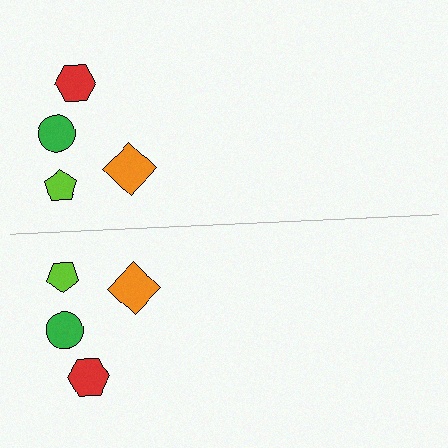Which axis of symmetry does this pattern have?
The pattern has a horizontal axis of symmetry running through the center of the image.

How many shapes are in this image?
There are 8 shapes in this image.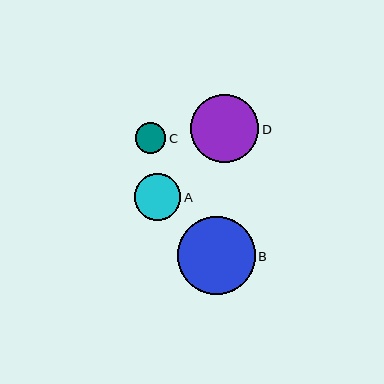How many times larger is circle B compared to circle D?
Circle B is approximately 1.1 times the size of circle D.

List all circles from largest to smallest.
From largest to smallest: B, D, A, C.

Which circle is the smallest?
Circle C is the smallest with a size of approximately 30 pixels.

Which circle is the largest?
Circle B is the largest with a size of approximately 78 pixels.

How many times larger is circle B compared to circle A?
Circle B is approximately 1.7 times the size of circle A.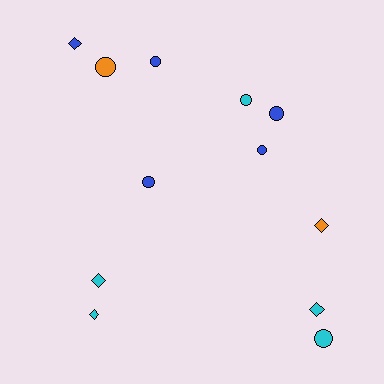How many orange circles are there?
There is 1 orange circle.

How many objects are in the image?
There are 12 objects.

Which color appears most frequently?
Cyan, with 5 objects.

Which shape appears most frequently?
Circle, with 7 objects.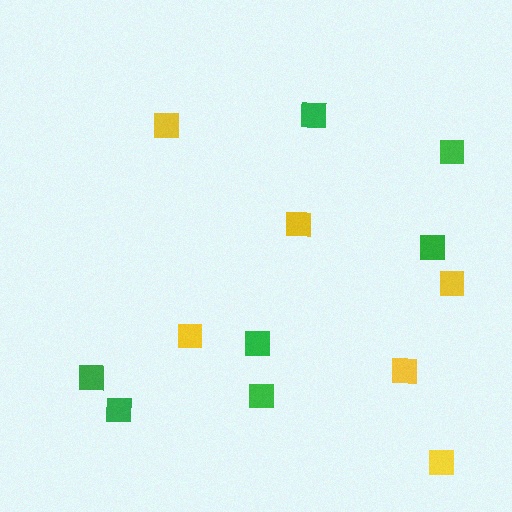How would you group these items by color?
There are 2 groups: one group of yellow squares (6) and one group of green squares (7).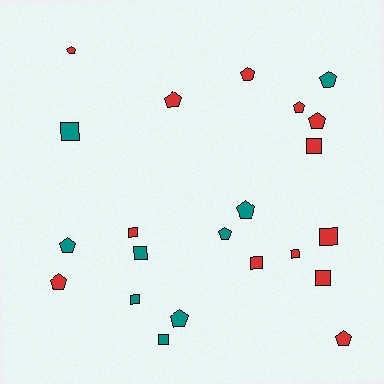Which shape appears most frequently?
Pentagon, with 12 objects.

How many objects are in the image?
There are 22 objects.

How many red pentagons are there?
There are 7 red pentagons.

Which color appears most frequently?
Red, with 13 objects.